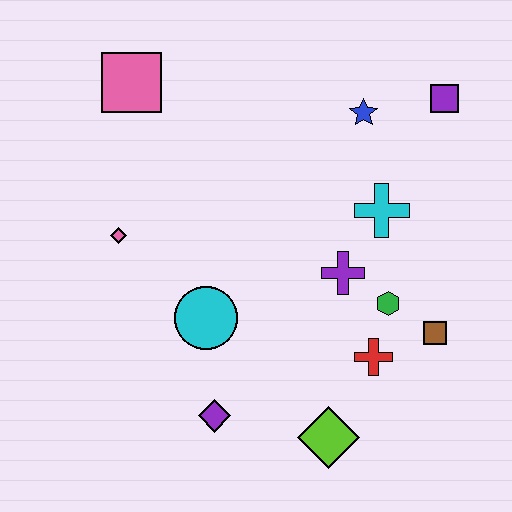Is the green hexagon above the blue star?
No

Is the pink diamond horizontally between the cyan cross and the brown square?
No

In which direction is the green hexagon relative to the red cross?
The green hexagon is above the red cross.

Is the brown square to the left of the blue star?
No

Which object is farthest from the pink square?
The lime diamond is farthest from the pink square.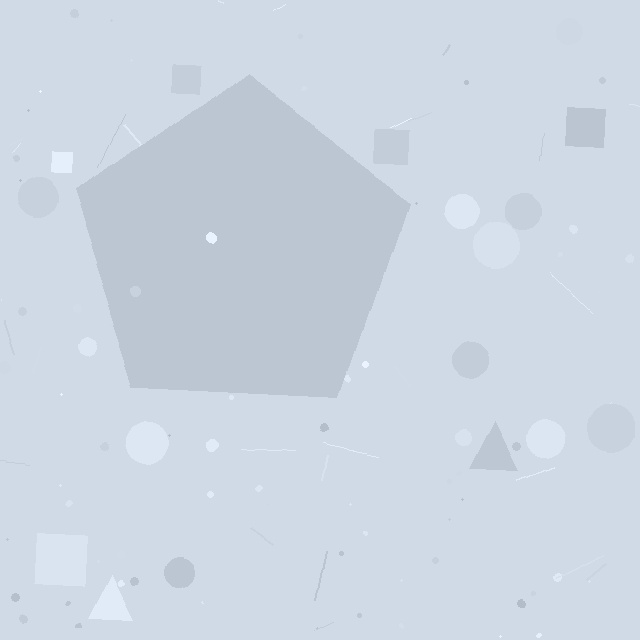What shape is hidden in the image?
A pentagon is hidden in the image.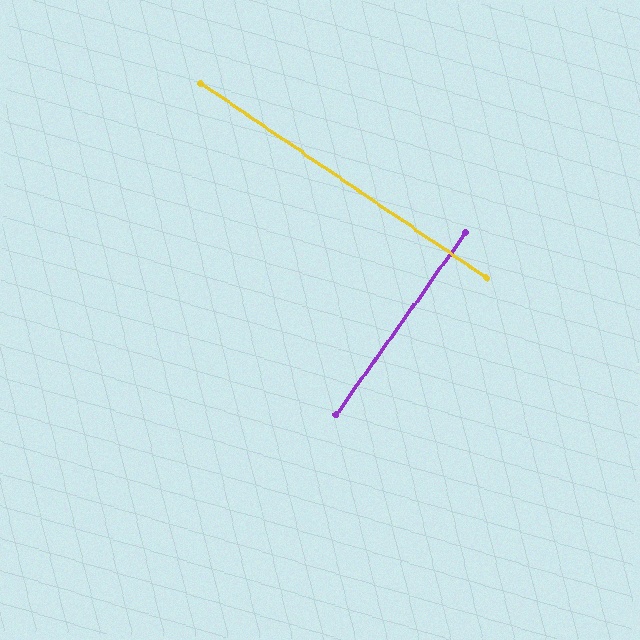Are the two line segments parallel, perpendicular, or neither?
Perpendicular — they meet at approximately 89°.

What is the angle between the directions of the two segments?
Approximately 89 degrees.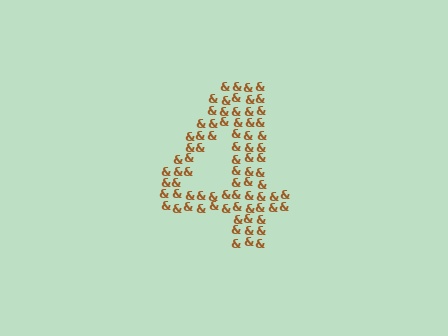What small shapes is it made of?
It is made of small ampersands.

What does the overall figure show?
The overall figure shows the digit 4.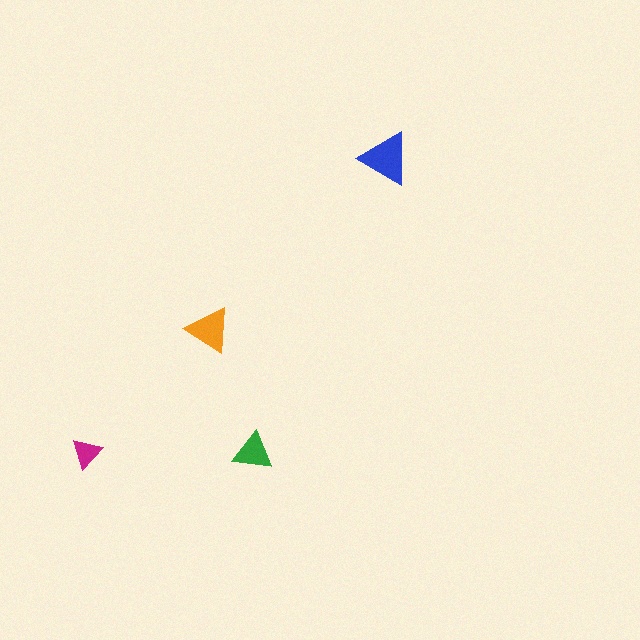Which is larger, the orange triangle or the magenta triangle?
The orange one.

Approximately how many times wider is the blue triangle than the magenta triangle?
About 1.5 times wider.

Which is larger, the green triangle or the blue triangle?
The blue one.